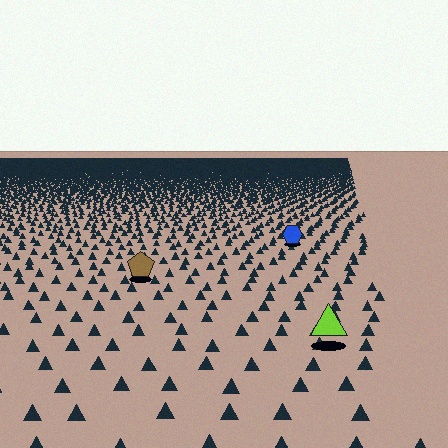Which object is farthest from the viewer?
The blue hexagon is farthest from the viewer. It appears smaller and the ground texture around it is denser.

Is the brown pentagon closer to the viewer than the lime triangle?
No. The lime triangle is closer — you can tell from the texture gradient: the ground texture is coarser near it.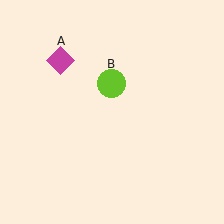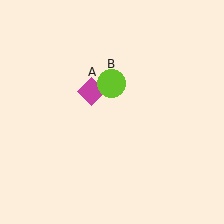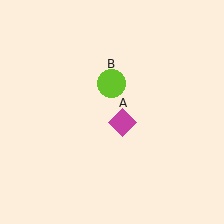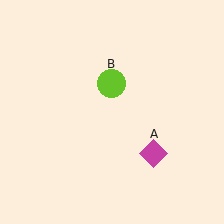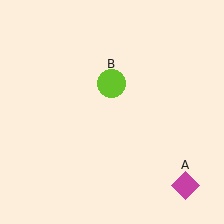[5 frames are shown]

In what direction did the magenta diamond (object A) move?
The magenta diamond (object A) moved down and to the right.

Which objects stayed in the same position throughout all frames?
Lime circle (object B) remained stationary.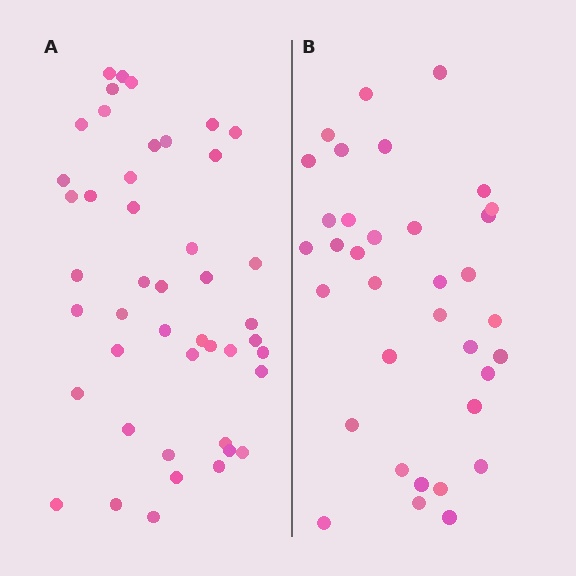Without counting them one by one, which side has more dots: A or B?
Region A (the left region) has more dots.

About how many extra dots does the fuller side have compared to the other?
Region A has roughly 10 or so more dots than region B.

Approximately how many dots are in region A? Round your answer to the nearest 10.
About 40 dots. (The exact count is 45, which rounds to 40.)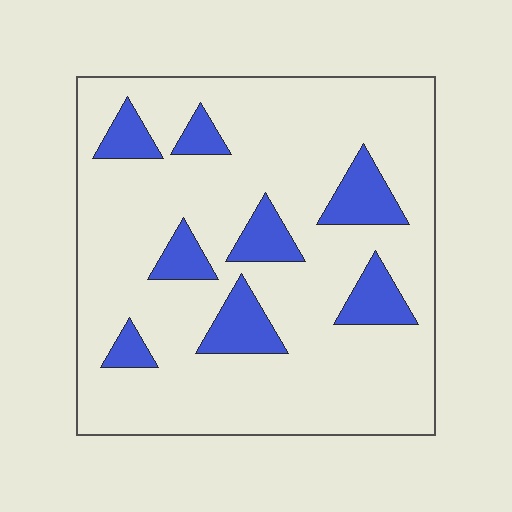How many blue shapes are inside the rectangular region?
8.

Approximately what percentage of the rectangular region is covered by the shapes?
Approximately 15%.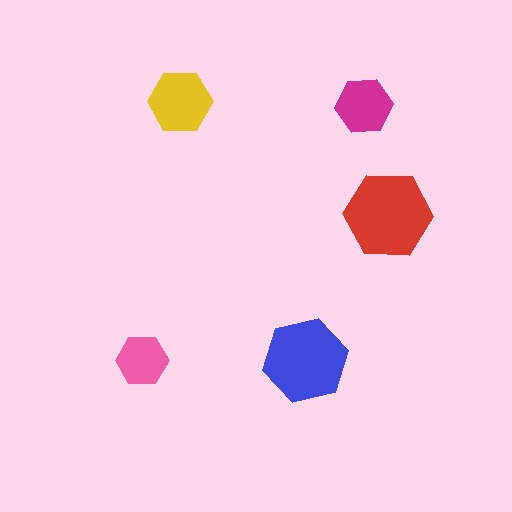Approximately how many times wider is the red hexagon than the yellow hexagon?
About 1.5 times wider.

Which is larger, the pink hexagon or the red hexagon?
The red one.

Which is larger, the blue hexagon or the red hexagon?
The red one.